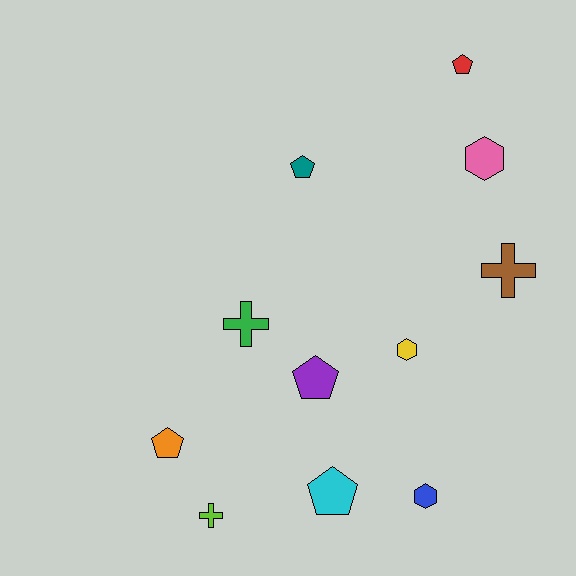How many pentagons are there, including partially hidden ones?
There are 5 pentagons.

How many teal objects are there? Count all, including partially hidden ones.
There is 1 teal object.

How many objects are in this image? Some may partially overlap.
There are 11 objects.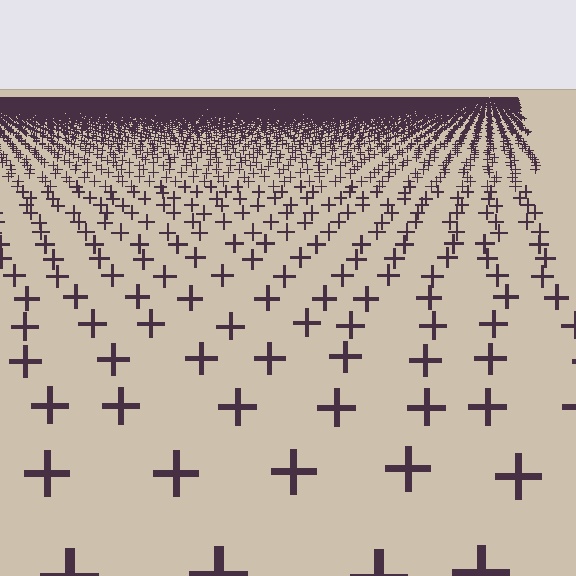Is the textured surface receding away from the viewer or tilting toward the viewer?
The surface is receding away from the viewer. Texture elements get smaller and denser toward the top.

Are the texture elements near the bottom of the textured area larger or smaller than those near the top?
Larger. Near the bottom, elements are closer to the viewer and appear at a bigger on-screen size.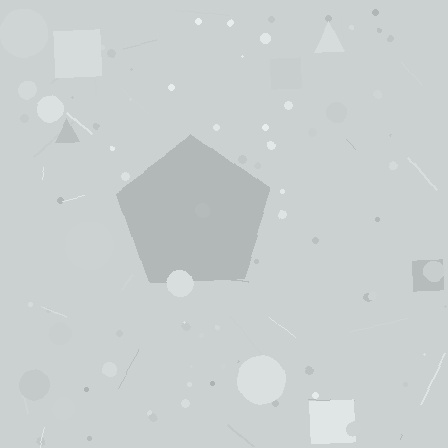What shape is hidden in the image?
A pentagon is hidden in the image.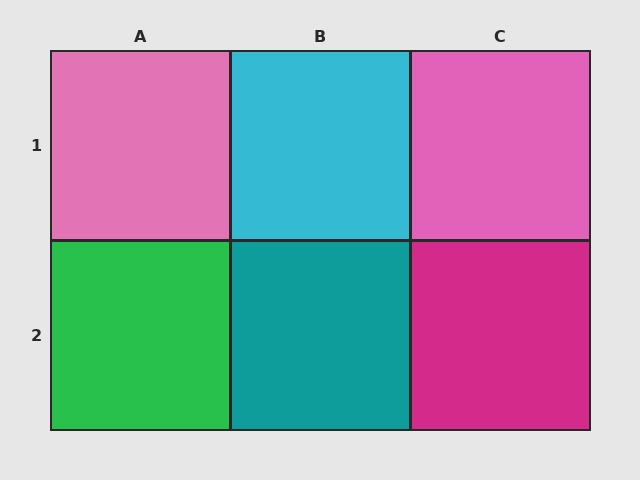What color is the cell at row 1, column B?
Cyan.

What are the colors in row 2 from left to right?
Green, teal, magenta.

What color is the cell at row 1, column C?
Pink.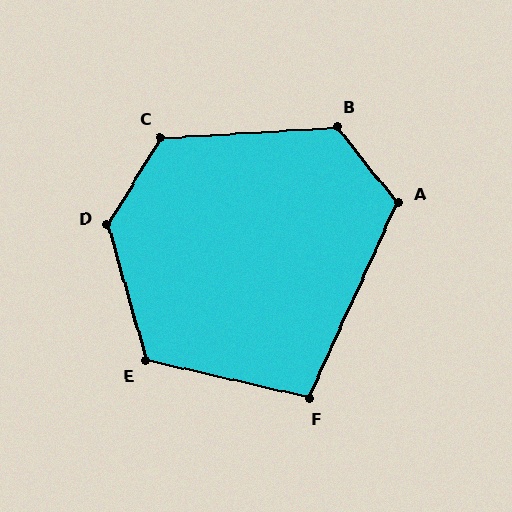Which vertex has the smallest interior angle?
F, at approximately 101 degrees.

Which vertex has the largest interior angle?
D, at approximately 133 degrees.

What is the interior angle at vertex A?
Approximately 116 degrees (obtuse).